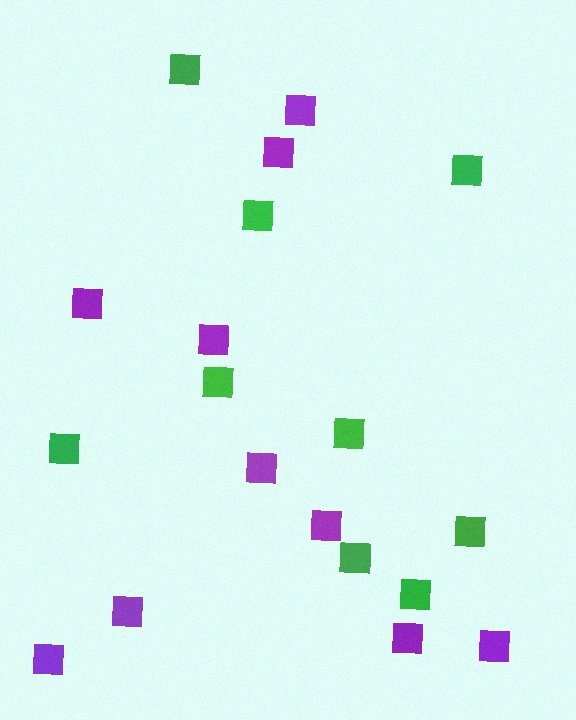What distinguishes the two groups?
There are 2 groups: one group of green squares (9) and one group of purple squares (10).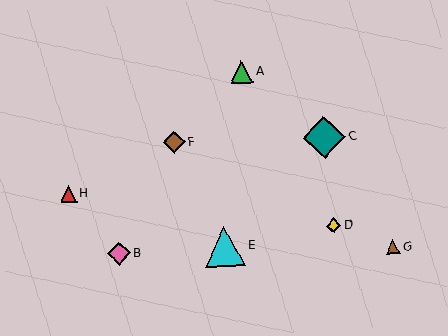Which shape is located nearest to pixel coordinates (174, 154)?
The brown diamond (labeled F) at (174, 142) is nearest to that location.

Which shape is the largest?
The teal diamond (labeled C) is the largest.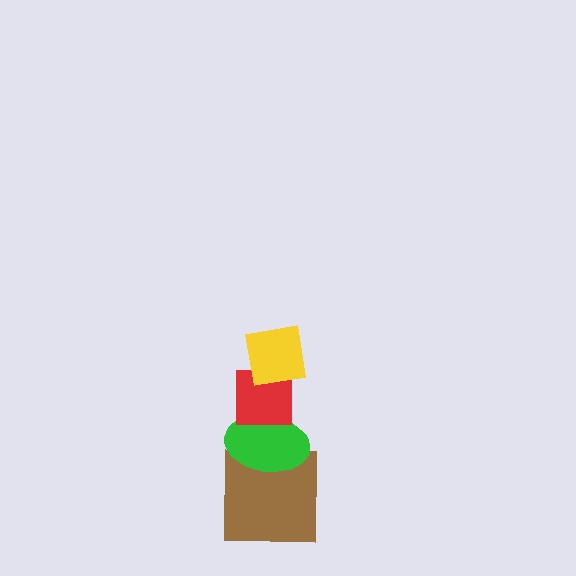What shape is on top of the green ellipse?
The red square is on top of the green ellipse.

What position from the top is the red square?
The red square is 2nd from the top.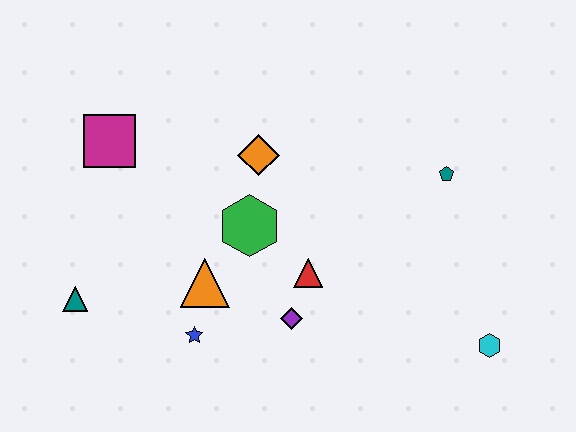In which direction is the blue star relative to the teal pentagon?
The blue star is to the left of the teal pentagon.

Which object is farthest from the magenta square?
The cyan hexagon is farthest from the magenta square.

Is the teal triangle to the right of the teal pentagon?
No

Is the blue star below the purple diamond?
Yes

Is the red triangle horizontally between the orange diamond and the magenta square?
No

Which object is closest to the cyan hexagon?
The teal pentagon is closest to the cyan hexagon.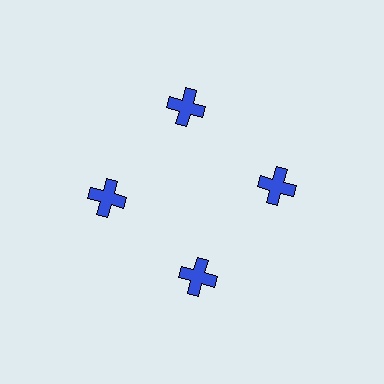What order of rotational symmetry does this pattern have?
This pattern has 4-fold rotational symmetry.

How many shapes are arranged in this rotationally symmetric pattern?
There are 4 shapes, arranged in 4 groups of 1.